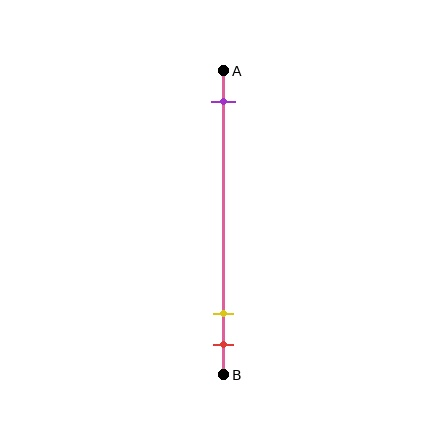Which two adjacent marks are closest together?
The yellow and red marks are the closest adjacent pair.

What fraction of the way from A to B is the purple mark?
The purple mark is approximately 10% (0.1) of the way from A to B.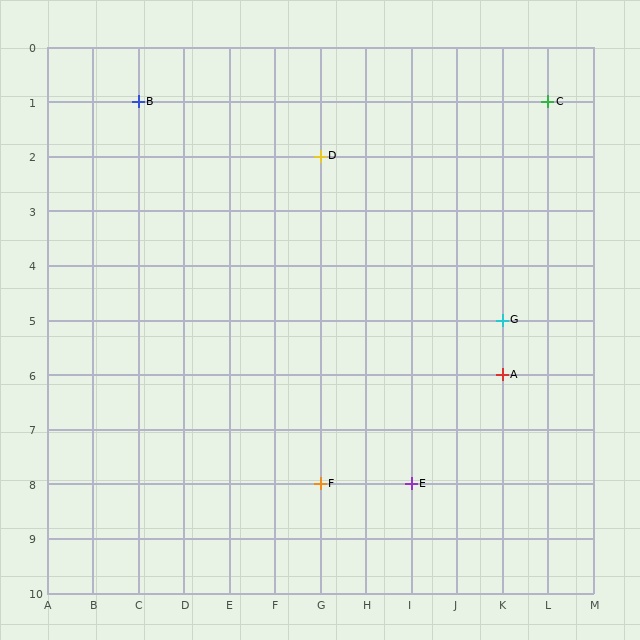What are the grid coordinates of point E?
Point E is at grid coordinates (I, 8).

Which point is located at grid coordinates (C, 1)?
Point B is at (C, 1).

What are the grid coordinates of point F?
Point F is at grid coordinates (G, 8).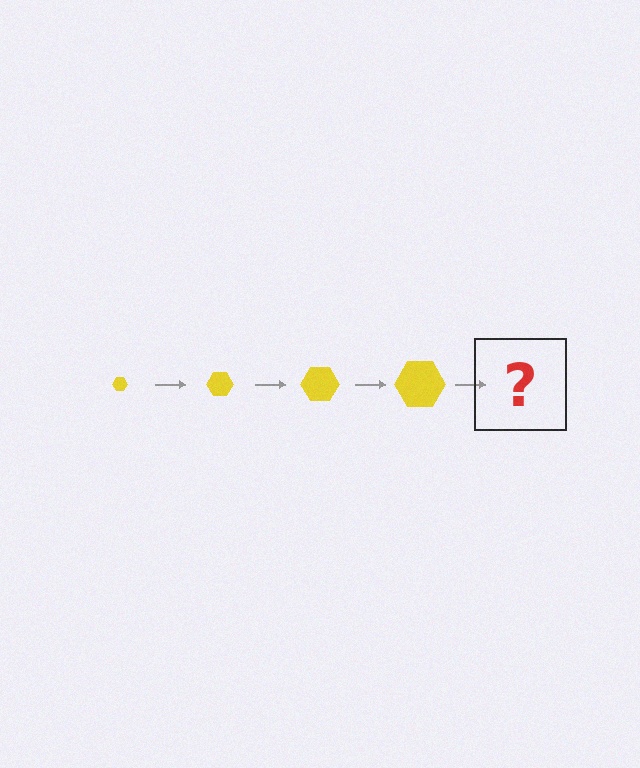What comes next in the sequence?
The next element should be a yellow hexagon, larger than the previous one.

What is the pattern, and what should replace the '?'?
The pattern is that the hexagon gets progressively larger each step. The '?' should be a yellow hexagon, larger than the previous one.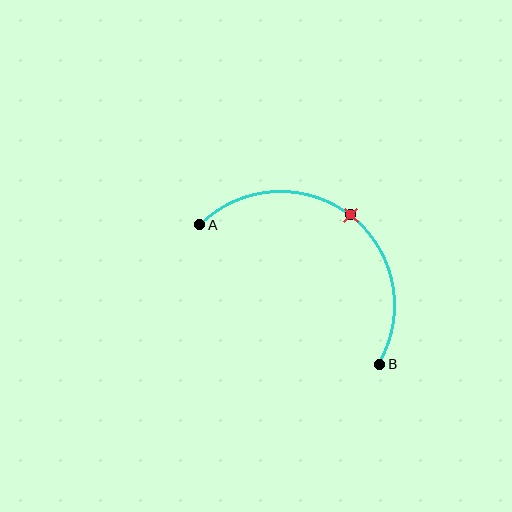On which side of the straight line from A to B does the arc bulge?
The arc bulges above and to the right of the straight line connecting A and B.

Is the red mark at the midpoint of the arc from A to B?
Yes. The red mark lies on the arc at equal arc-length from both A and B — it is the arc midpoint.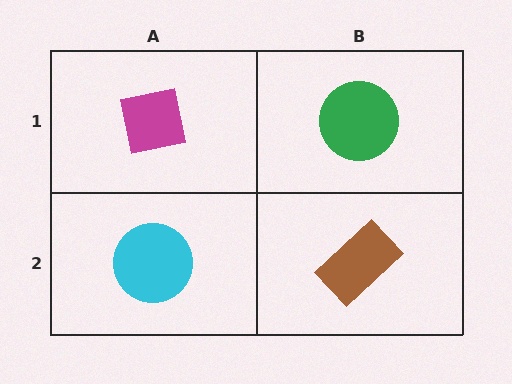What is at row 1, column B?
A green circle.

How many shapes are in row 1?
2 shapes.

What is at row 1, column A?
A magenta square.